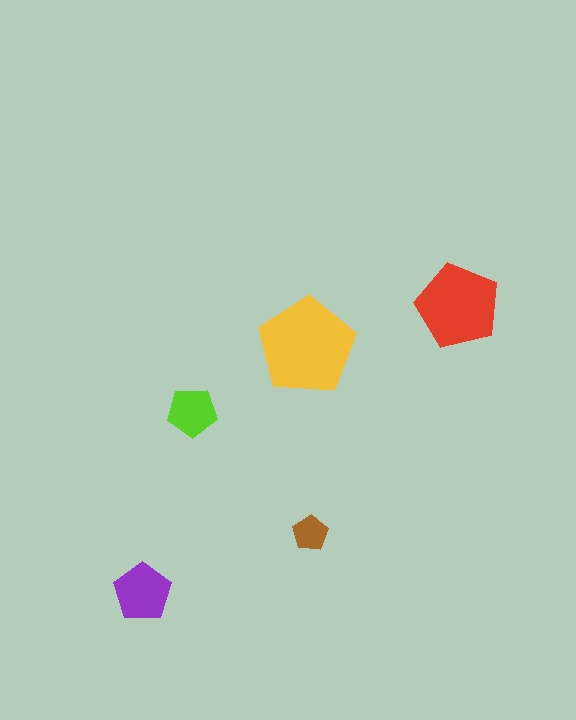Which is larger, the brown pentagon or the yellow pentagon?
The yellow one.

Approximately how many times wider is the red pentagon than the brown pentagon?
About 2.5 times wider.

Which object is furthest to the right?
The red pentagon is rightmost.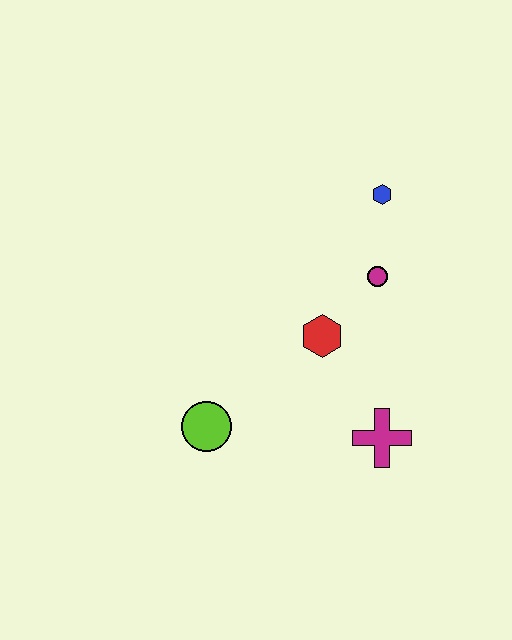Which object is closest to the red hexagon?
The magenta circle is closest to the red hexagon.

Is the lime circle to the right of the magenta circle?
No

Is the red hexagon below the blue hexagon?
Yes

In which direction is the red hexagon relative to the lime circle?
The red hexagon is to the right of the lime circle.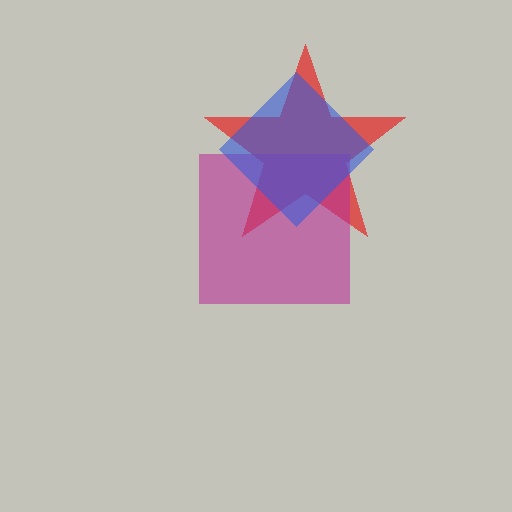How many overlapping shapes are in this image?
There are 3 overlapping shapes in the image.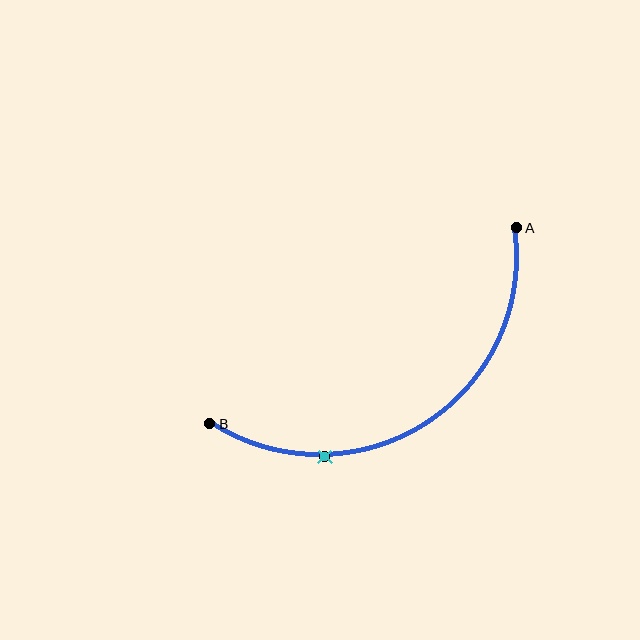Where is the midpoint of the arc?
The arc midpoint is the point on the curve farthest from the straight line joining A and B. It sits below that line.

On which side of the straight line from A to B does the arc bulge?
The arc bulges below the straight line connecting A and B.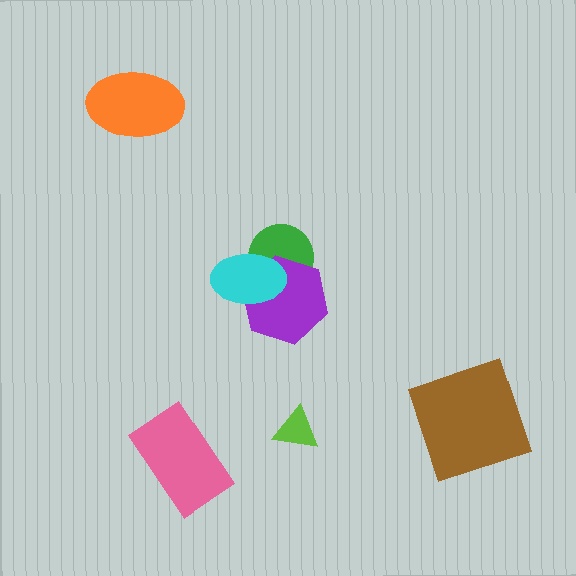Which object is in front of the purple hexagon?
The cyan ellipse is in front of the purple hexagon.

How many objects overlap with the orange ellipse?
0 objects overlap with the orange ellipse.